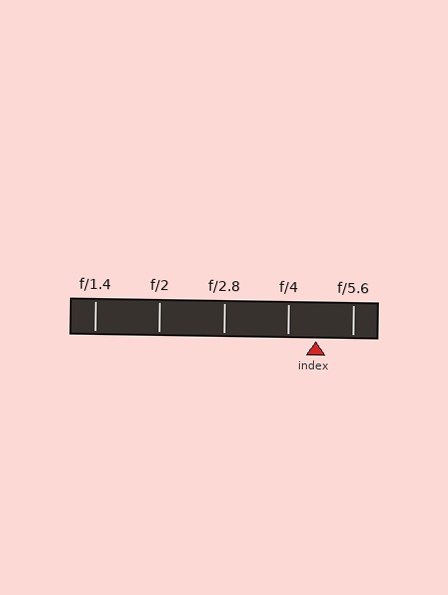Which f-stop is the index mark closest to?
The index mark is closest to f/4.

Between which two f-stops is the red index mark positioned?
The index mark is between f/4 and f/5.6.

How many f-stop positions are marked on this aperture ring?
There are 5 f-stop positions marked.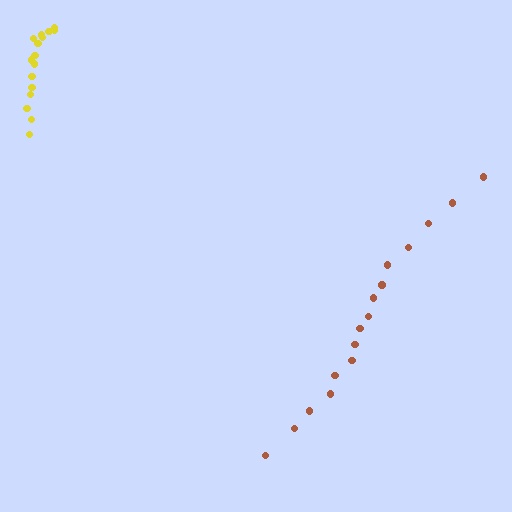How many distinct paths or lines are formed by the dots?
There are 2 distinct paths.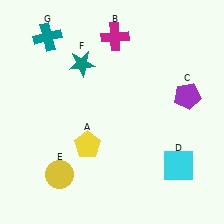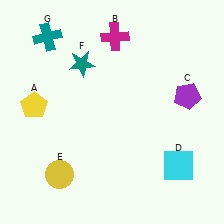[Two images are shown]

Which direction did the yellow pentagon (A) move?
The yellow pentagon (A) moved left.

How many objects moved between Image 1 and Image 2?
1 object moved between the two images.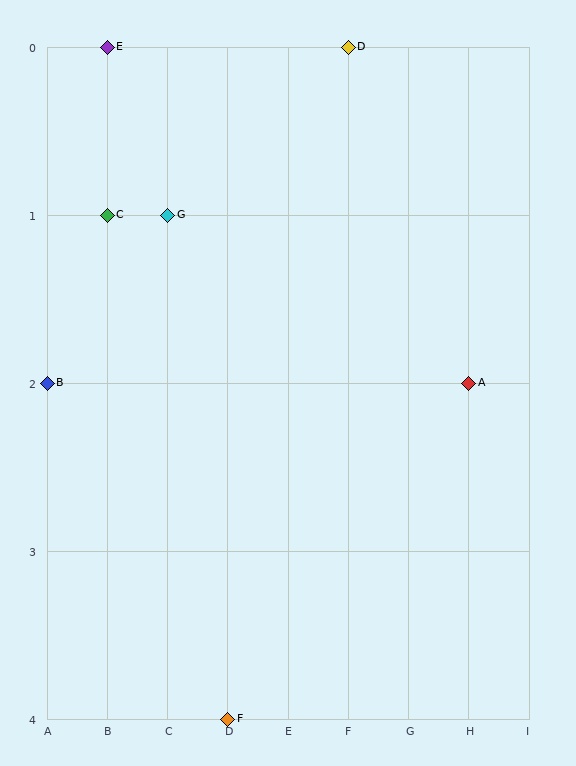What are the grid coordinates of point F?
Point F is at grid coordinates (D, 4).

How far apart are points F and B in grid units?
Points F and B are 3 columns and 2 rows apart (about 3.6 grid units diagonally).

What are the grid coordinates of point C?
Point C is at grid coordinates (B, 1).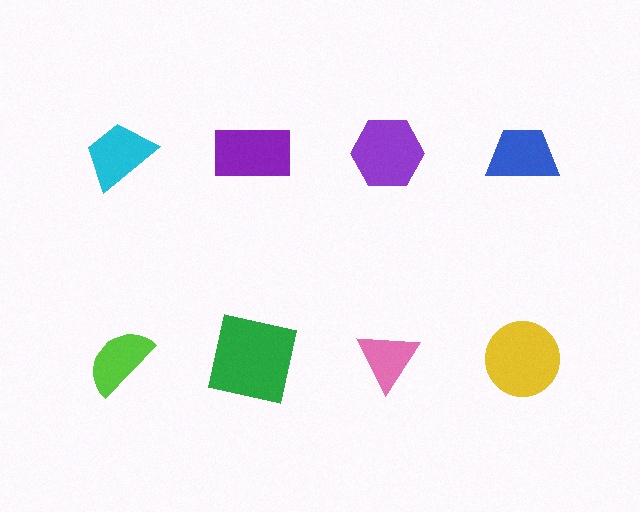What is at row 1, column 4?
A blue trapezoid.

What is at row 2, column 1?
A lime semicircle.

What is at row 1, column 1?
A cyan trapezoid.